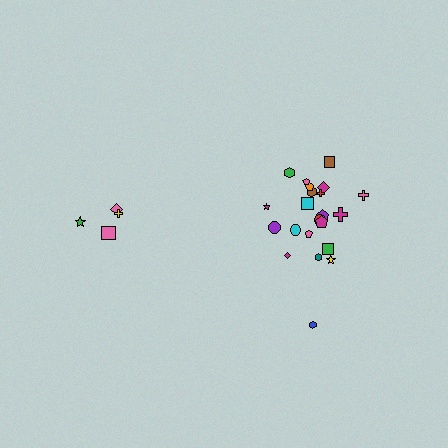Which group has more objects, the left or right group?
The right group.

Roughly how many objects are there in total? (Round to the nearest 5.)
Roughly 25 objects in total.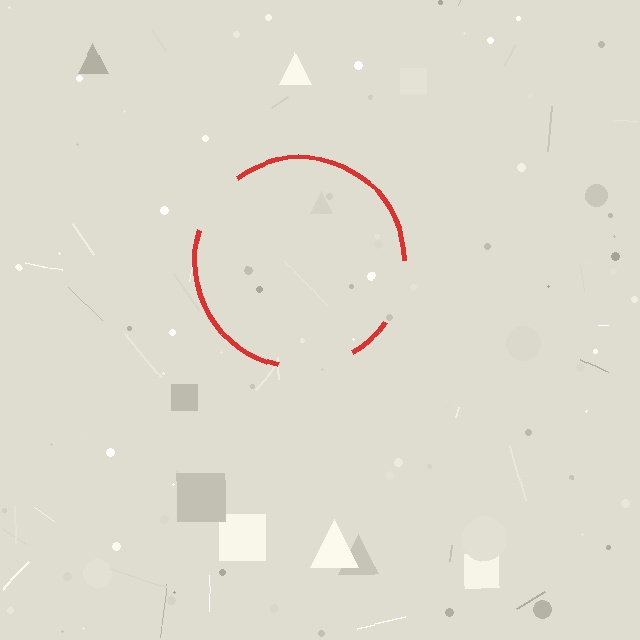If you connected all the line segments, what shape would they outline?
They would outline a circle.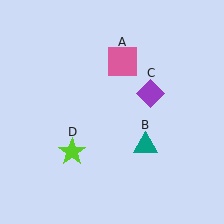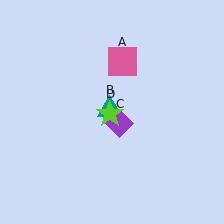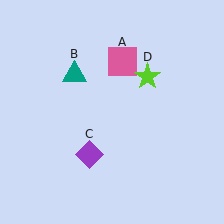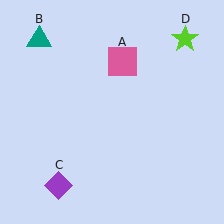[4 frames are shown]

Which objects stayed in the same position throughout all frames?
Pink square (object A) remained stationary.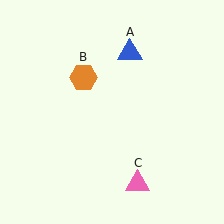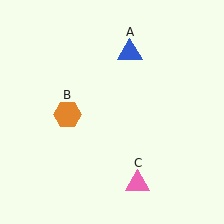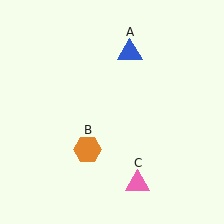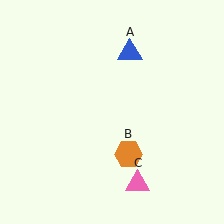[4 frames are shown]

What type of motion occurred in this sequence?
The orange hexagon (object B) rotated counterclockwise around the center of the scene.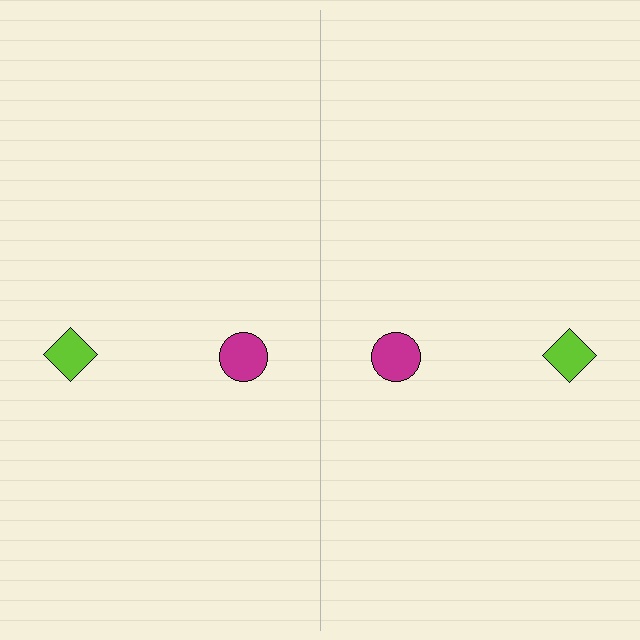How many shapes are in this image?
There are 4 shapes in this image.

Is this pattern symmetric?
Yes, this pattern has bilateral (reflection) symmetry.